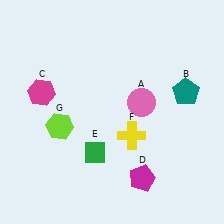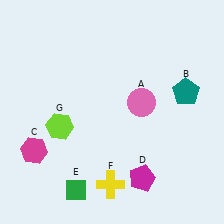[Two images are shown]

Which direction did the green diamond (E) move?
The green diamond (E) moved down.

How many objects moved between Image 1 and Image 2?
3 objects moved between the two images.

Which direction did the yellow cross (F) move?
The yellow cross (F) moved down.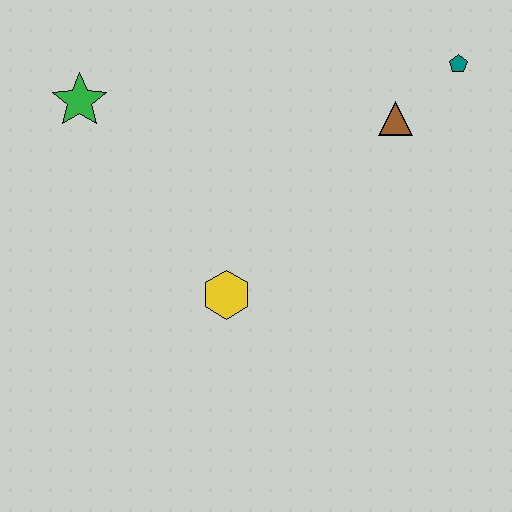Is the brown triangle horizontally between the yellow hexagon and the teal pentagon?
Yes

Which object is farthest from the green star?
The teal pentagon is farthest from the green star.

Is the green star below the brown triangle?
No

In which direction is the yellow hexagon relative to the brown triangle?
The yellow hexagon is below the brown triangle.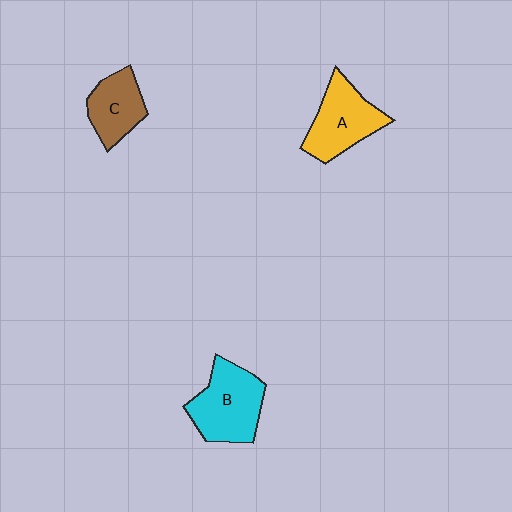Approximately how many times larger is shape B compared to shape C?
Approximately 1.5 times.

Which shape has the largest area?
Shape B (cyan).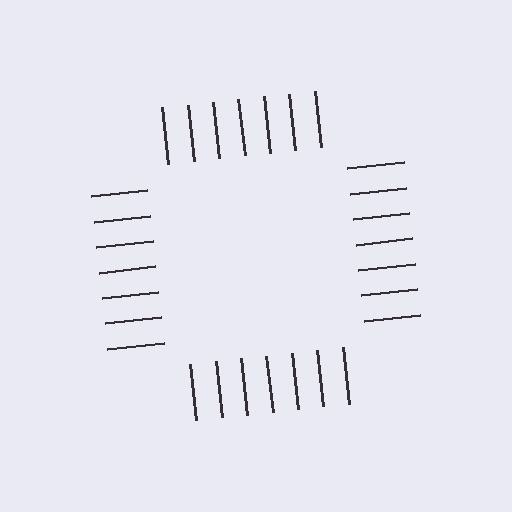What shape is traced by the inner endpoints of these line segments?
An illusory square — the line segments terminate on its edges but no continuous stroke is drawn.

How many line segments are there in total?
28 — 7 along each of the 4 edges.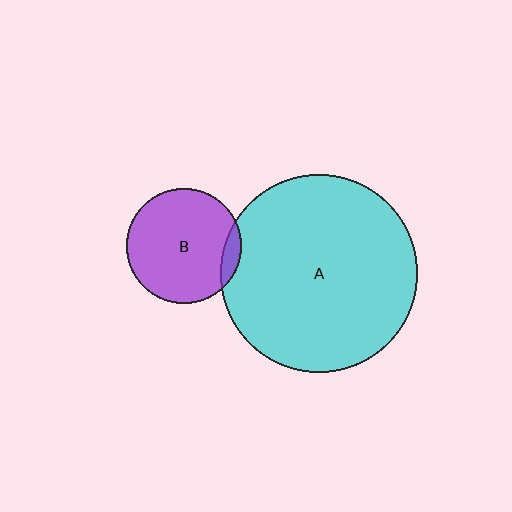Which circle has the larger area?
Circle A (cyan).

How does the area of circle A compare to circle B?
Approximately 3.0 times.